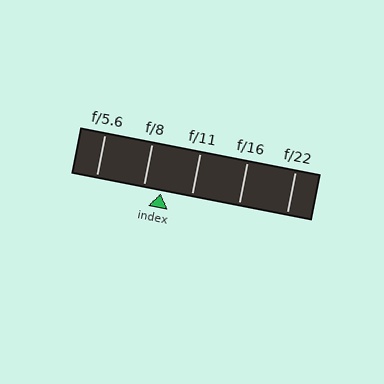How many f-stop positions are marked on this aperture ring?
There are 5 f-stop positions marked.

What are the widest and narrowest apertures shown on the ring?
The widest aperture shown is f/5.6 and the narrowest is f/22.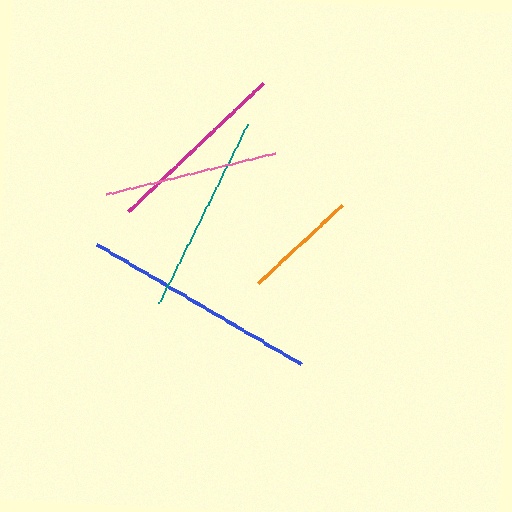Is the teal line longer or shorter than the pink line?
The teal line is longer than the pink line.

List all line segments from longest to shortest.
From longest to shortest: blue, teal, magenta, pink, orange.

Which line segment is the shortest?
The orange line is the shortest at approximately 115 pixels.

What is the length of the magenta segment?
The magenta segment is approximately 185 pixels long.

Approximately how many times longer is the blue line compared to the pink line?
The blue line is approximately 1.4 times the length of the pink line.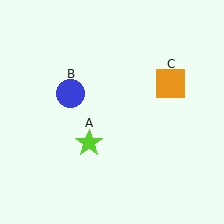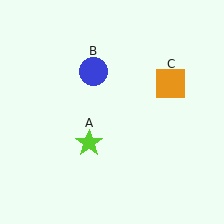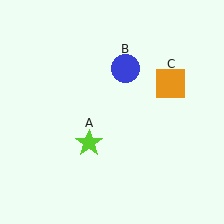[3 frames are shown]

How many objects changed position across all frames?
1 object changed position: blue circle (object B).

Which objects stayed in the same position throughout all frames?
Lime star (object A) and orange square (object C) remained stationary.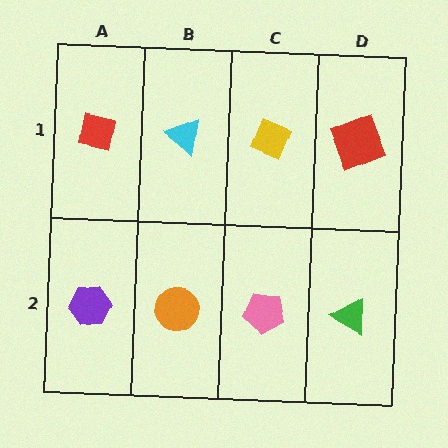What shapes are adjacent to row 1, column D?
A green triangle (row 2, column D), a yellow diamond (row 1, column C).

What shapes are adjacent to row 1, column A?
A purple hexagon (row 2, column A), a cyan triangle (row 1, column B).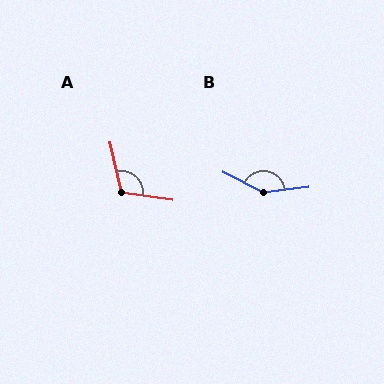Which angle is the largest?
B, at approximately 146 degrees.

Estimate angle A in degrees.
Approximately 111 degrees.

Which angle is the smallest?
A, at approximately 111 degrees.